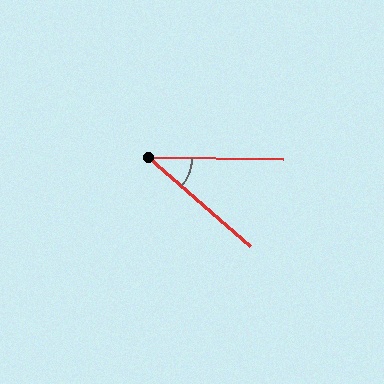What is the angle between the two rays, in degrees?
Approximately 40 degrees.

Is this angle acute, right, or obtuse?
It is acute.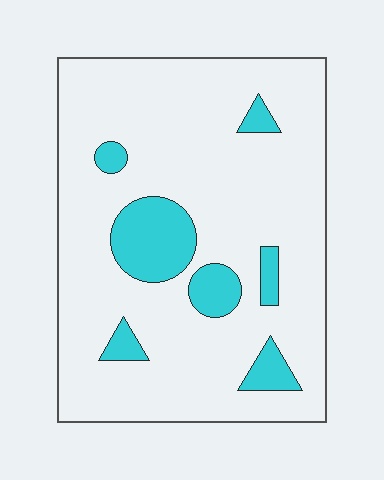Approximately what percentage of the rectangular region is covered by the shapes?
Approximately 15%.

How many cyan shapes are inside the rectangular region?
7.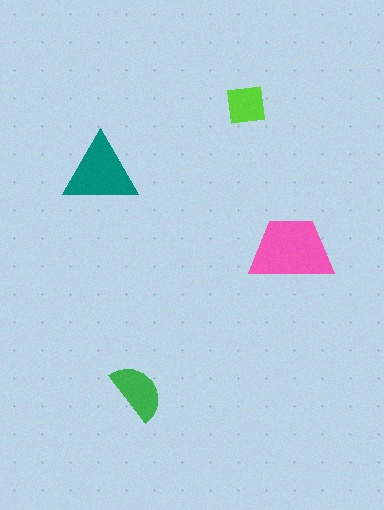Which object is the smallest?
The lime square.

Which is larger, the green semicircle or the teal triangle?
The teal triangle.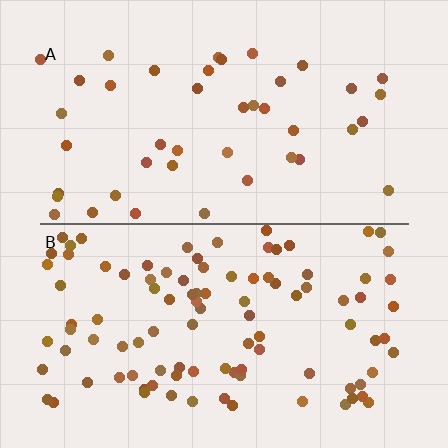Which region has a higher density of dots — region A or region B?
B (the bottom).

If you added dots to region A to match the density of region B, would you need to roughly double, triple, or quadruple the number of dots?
Approximately double.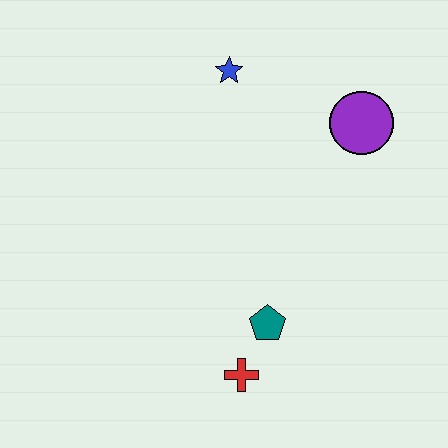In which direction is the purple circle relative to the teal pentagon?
The purple circle is above the teal pentagon.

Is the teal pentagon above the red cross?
Yes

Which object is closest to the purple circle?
The blue star is closest to the purple circle.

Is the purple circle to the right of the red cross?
Yes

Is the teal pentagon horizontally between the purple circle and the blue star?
Yes